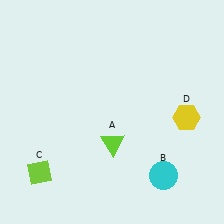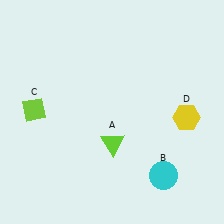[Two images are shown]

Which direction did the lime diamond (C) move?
The lime diamond (C) moved up.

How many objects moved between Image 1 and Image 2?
1 object moved between the two images.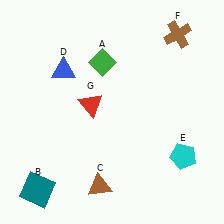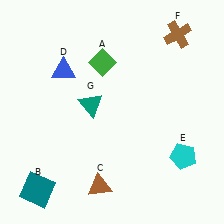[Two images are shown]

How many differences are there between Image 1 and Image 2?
There is 1 difference between the two images.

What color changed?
The triangle (G) changed from red in Image 1 to teal in Image 2.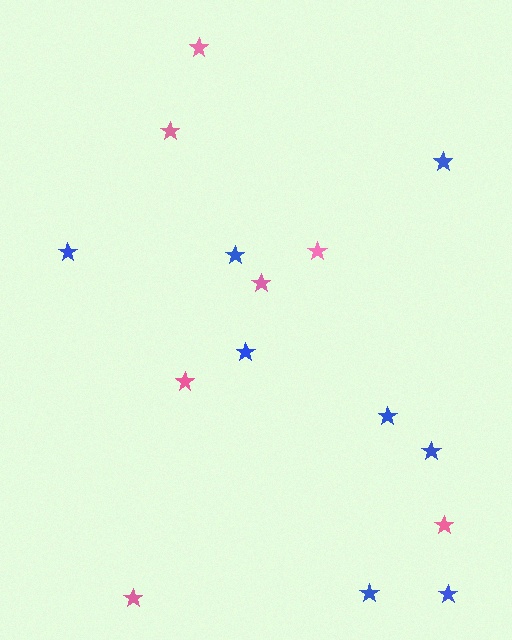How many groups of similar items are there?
There are 2 groups: one group of pink stars (7) and one group of blue stars (8).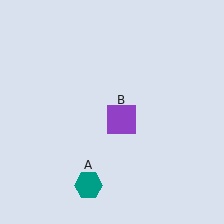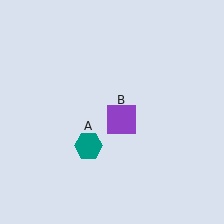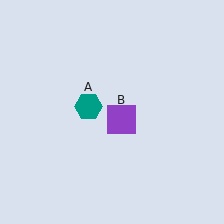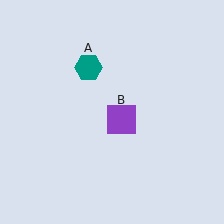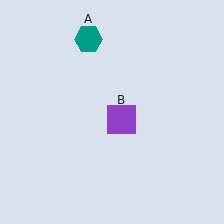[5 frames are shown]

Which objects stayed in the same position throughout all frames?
Purple square (object B) remained stationary.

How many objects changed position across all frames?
1 object changed position: teal hexagon (object A).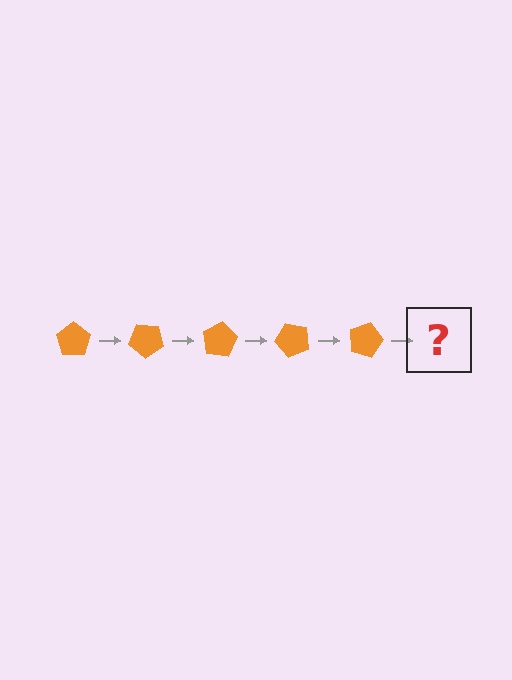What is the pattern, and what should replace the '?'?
The pattern is that the pentagon rotates 40 degrees each step. The '?' should be an orange pentagon rotated 200 degrees.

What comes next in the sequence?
The next element should be an orange pentagon rotated 200 degrees.